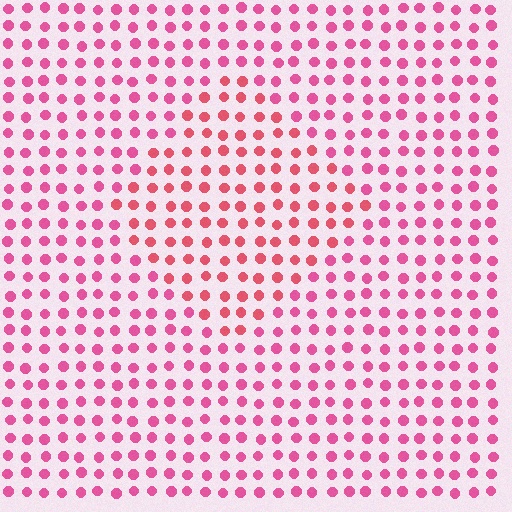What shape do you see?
I see a diamond.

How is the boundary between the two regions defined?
The boundary is defined purely by a slight shift in hue (about 21 degrees). Spacing, size, and orientation are identical on both sides.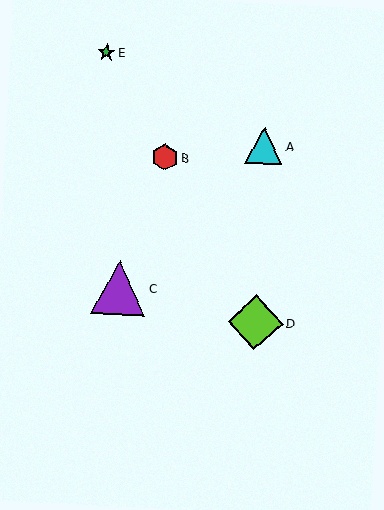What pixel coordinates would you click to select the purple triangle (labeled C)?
Click at (119, 288) to select the purple triangle C.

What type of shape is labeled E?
Shape E is a green star.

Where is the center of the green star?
The center of the green star is at (106, 53).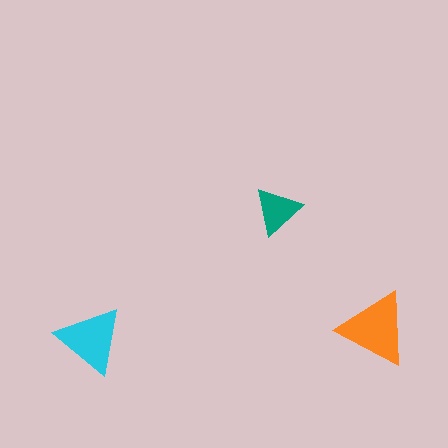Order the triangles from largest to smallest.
the orange one, the cyan one, the teal one.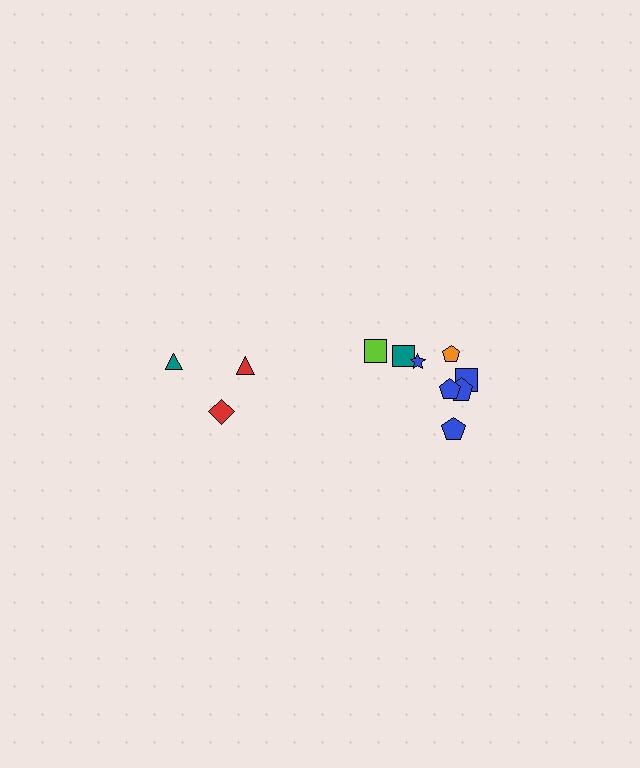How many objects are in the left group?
There are 3 objects.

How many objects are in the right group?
There are 8 objects.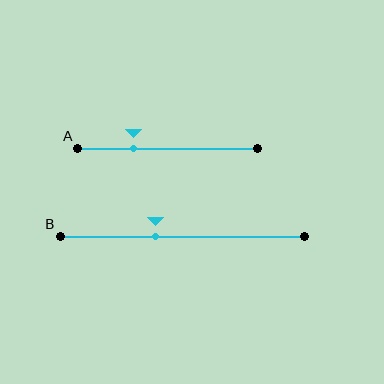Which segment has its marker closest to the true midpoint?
Segment B has its marker closest to the true midpoint.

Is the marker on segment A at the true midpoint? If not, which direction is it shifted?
No, the marker on segment A is shifted to the left by about 19% of the segment length.